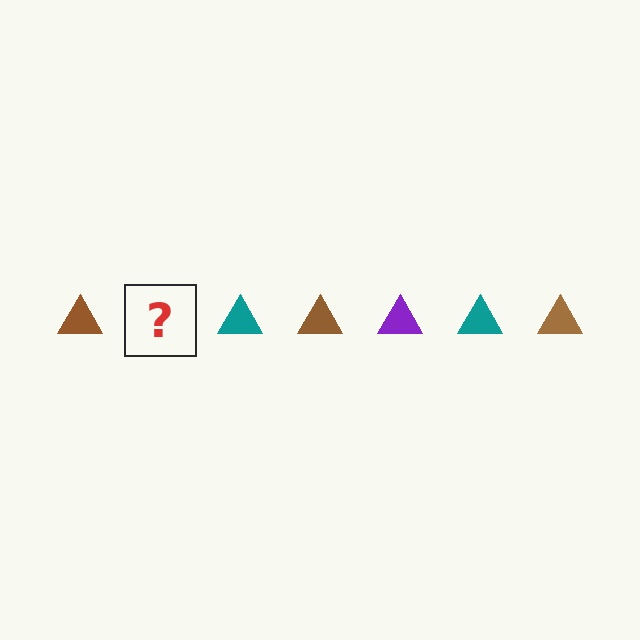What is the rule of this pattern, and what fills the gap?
The rule is that the pattern cycles through brown, purple, teal triangles. The gap should be filled with a purple triangle.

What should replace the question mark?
The question mark should be replaced with a purple triangle.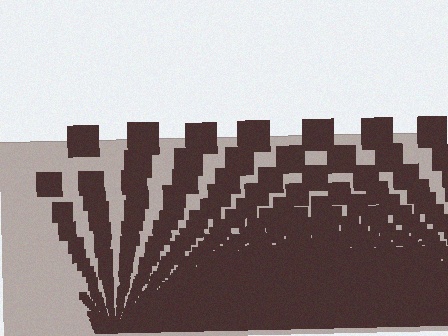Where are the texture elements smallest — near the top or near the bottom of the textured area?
Near the bottom.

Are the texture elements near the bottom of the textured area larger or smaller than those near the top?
Smaller. The gradient is inverted — elements near the bottom are smaller and denser.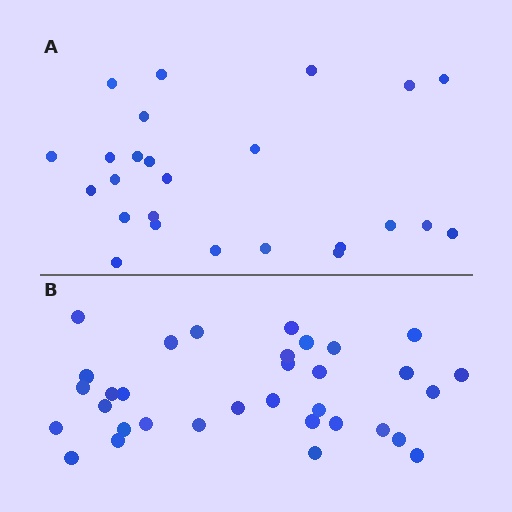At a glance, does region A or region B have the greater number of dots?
Region B (the bottom region) has more dots.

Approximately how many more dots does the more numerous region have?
Region B has roughly 8 or so more dots than region A.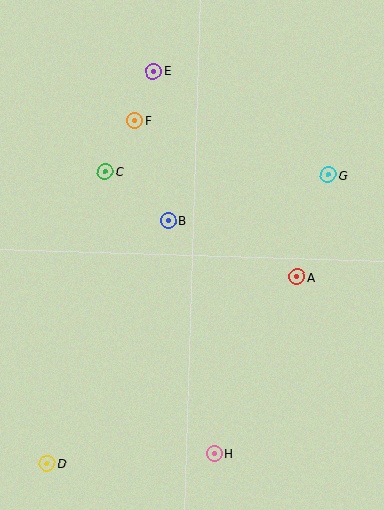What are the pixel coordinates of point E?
Point E is at (153, 71).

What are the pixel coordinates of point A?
Point A is at (297, 277).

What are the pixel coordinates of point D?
Point D is at (47, 463).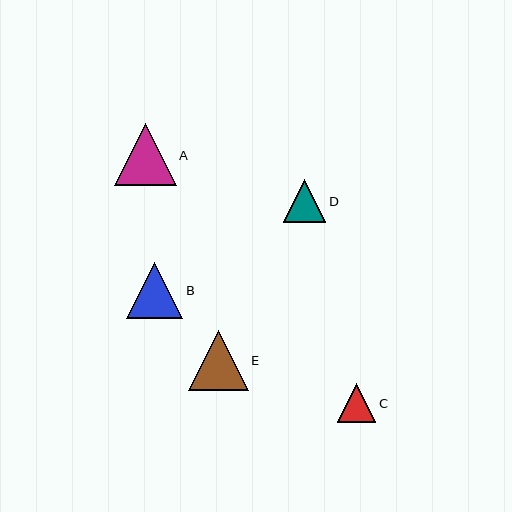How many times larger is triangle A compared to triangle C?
Triangle A is approximately 1.6 times the size of triangle C.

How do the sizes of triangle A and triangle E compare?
Triangle A and triangle E are approximately the same size.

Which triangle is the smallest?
Triangle C is the smallest with a size of approximately 39 pixels.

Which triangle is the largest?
Triangle A is the largest with a size of approximately 62 pixels.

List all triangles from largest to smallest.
From largest to smallest: A, E, B, D, C.